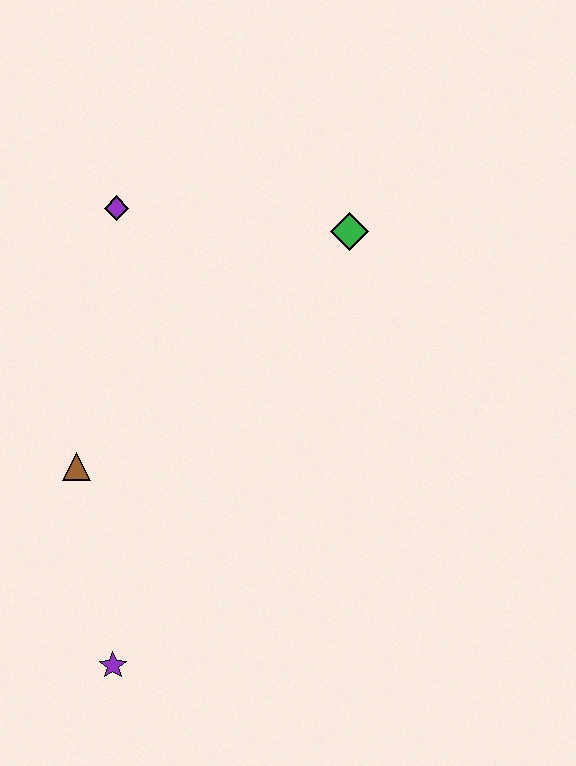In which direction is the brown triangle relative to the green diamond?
The brown triangle is to the left of the green diamond.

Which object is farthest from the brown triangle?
The green diamond is farthest from the brown triangle.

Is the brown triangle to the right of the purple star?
No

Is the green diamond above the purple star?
Yes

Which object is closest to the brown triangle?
The purple star is closest to the brown triangle.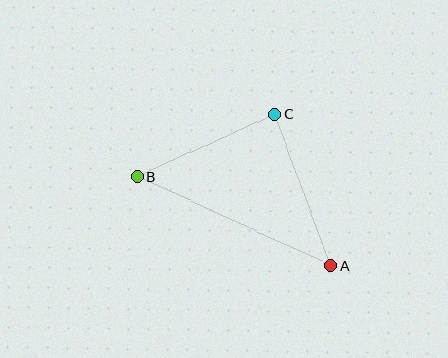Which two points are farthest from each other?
Points A and B are farthest from each other.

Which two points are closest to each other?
Points B and C are closest to each other.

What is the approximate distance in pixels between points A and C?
The distance between A and C is approximately 161 pixels.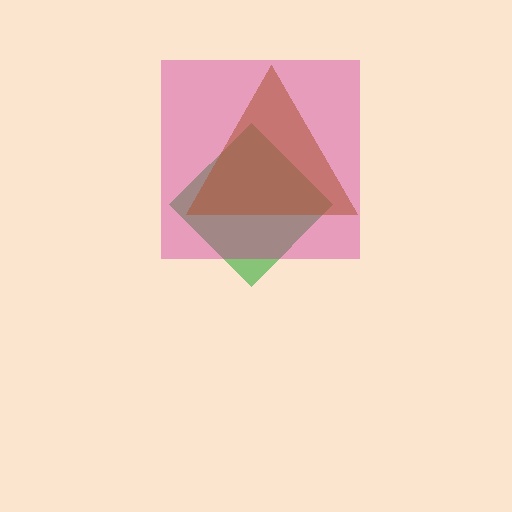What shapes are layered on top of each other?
The layered shapes are: a green diamond, a magenta square, a brown triangle.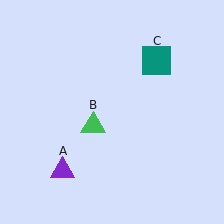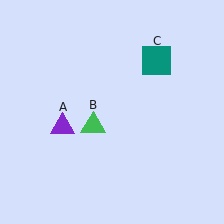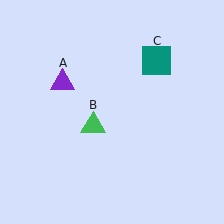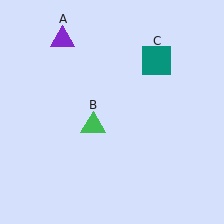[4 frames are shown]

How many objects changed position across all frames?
1 object changed position: purple triangle (object A).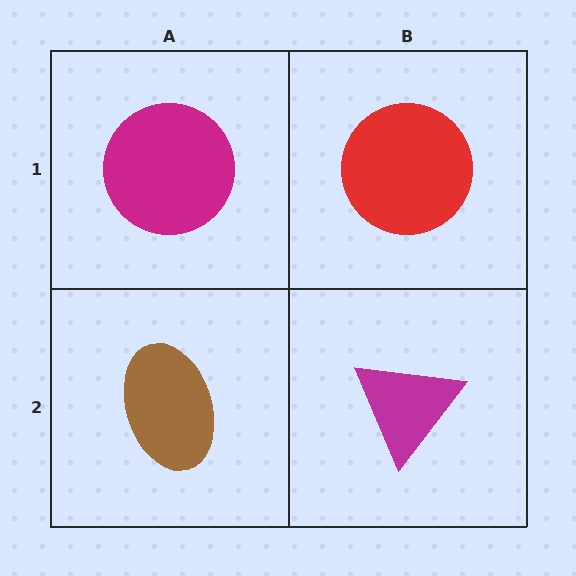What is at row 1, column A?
A magenta circle.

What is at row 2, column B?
A magenta triangle.